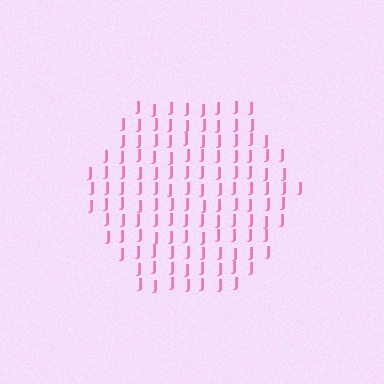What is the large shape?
The large shape is a hexagon.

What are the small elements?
The small elements are letter J's.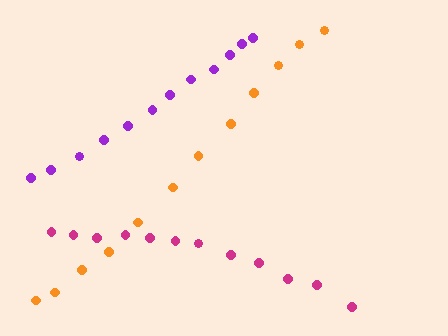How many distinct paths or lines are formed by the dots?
There are 3 distinct paths.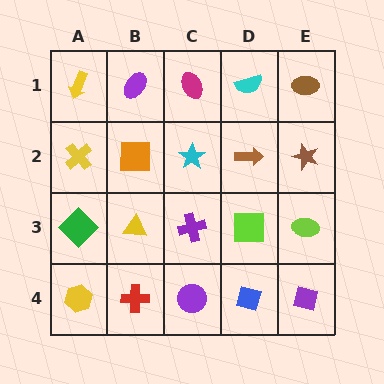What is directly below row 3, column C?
A purple circle.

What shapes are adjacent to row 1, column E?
A brown star (row 2, column E), a cyan semicircle (row 1, column D).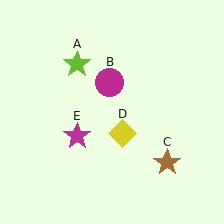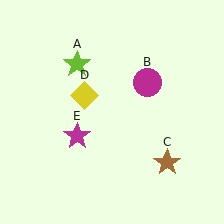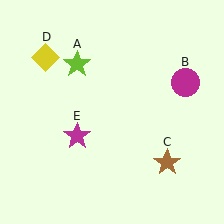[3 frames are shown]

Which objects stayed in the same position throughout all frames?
Lime star (object A) and brown star (object C) and magenta star (object E) remained stationary.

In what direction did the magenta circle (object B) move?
The magenta circle (object B) moved right.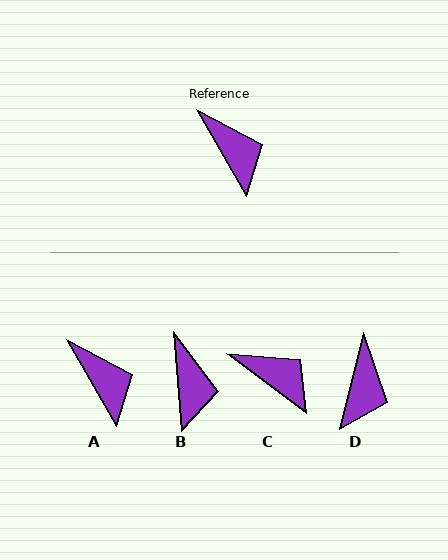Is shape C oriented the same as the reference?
No, it is off by about 23 degrees.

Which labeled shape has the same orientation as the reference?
A.